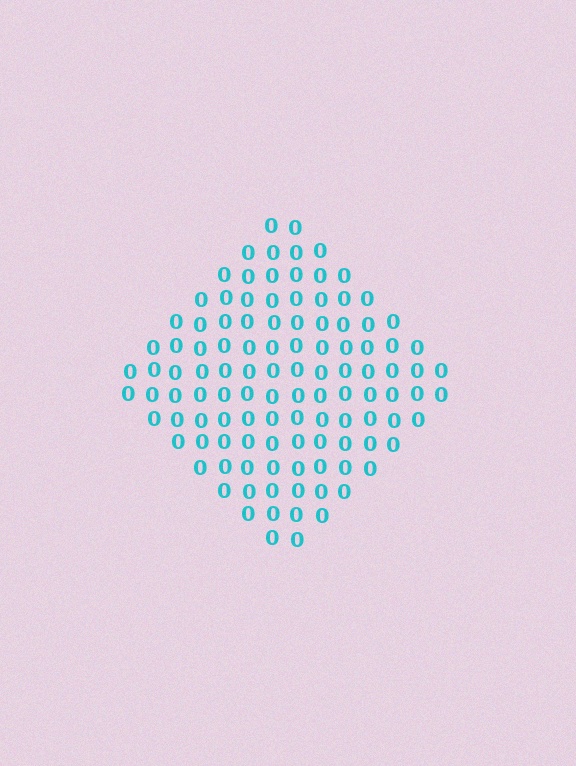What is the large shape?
The large shape is a diamond.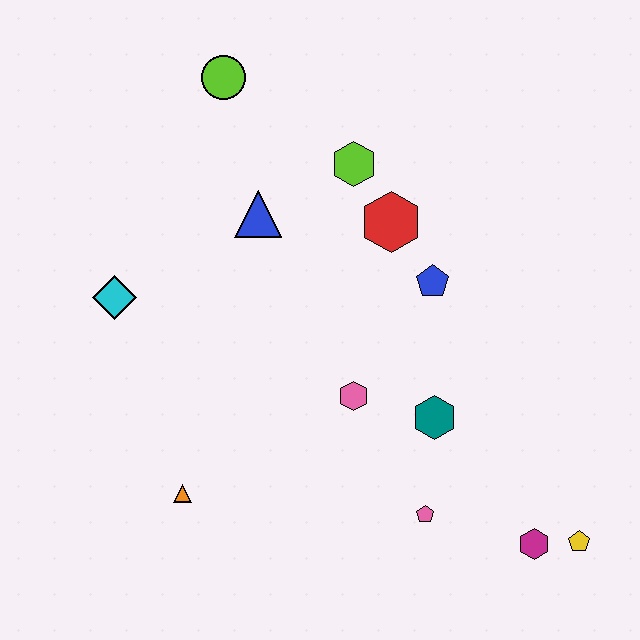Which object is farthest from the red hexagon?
The yellow pentagon is farthest from the red hexagon.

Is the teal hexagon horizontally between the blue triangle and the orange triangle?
No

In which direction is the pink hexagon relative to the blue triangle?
The pink hexagon is below the blue triangle.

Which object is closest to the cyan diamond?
The blue triangle is closest to the cyan diamond.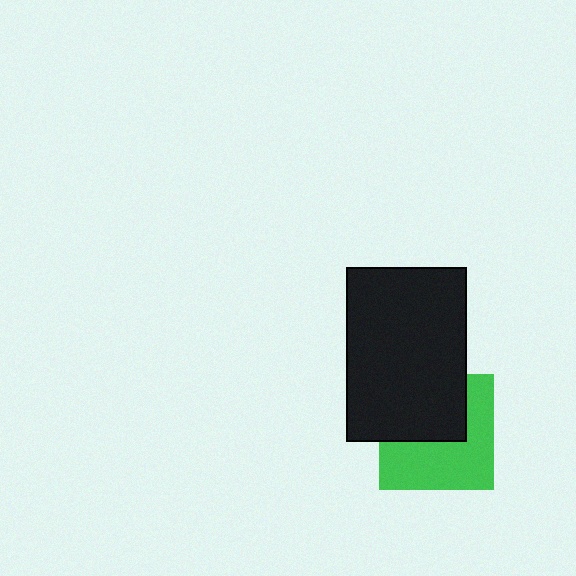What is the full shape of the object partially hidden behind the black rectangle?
The partially hidden object is a green square.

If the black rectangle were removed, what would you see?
You would see the complete green square.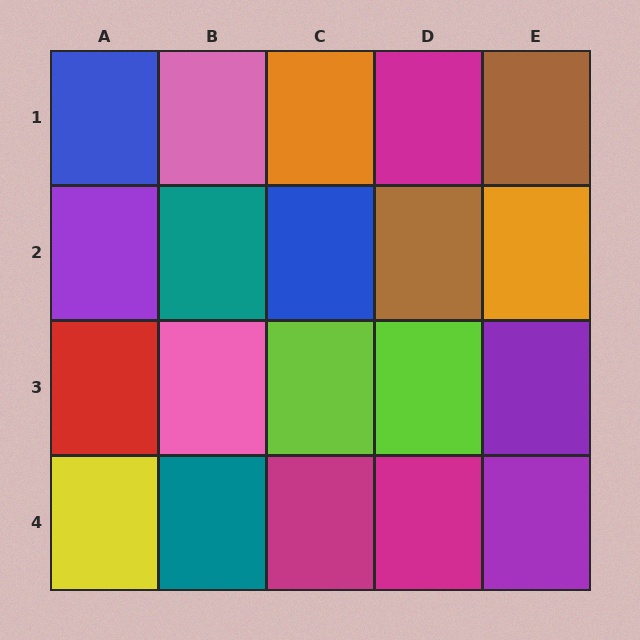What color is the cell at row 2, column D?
Brown.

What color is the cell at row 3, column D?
Lime.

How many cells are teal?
2 cells are teal.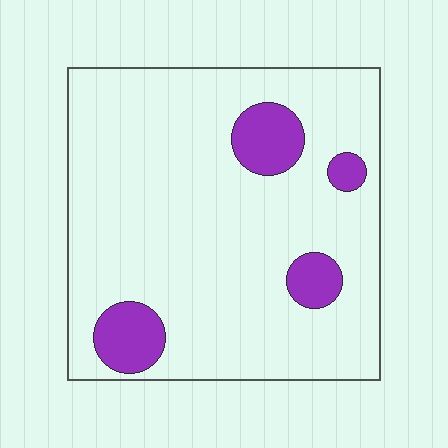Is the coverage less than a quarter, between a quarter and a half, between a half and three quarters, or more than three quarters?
Less than a quarter.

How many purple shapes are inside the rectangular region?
4.